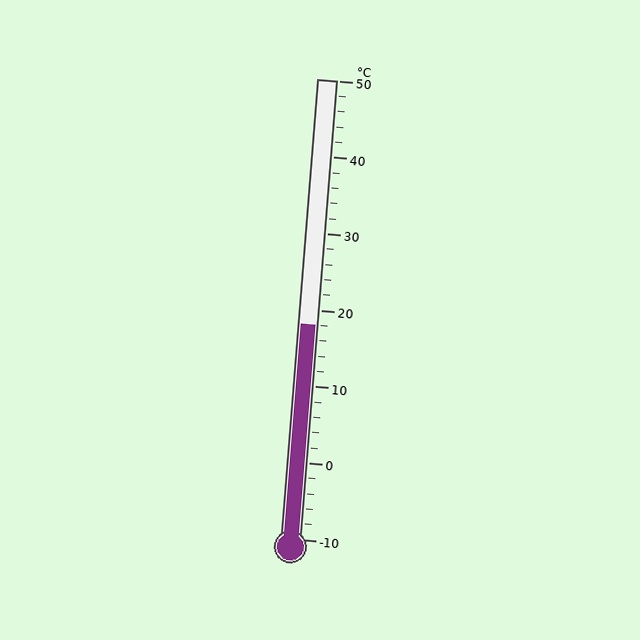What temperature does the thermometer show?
The thermometer shows approximately 18°C.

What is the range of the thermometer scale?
The thermometer scale ranges from -10°C to 50°C.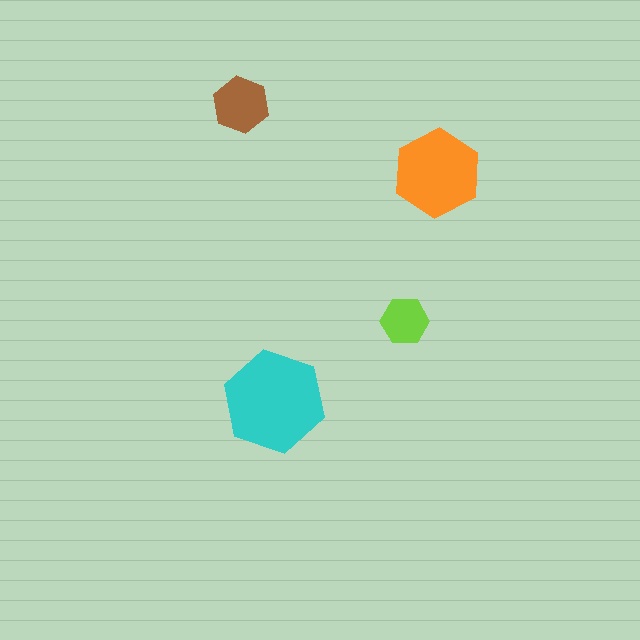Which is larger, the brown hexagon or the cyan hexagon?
The cyan one.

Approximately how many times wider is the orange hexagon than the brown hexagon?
About 1.5 times wider.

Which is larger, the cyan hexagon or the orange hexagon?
The cyan one.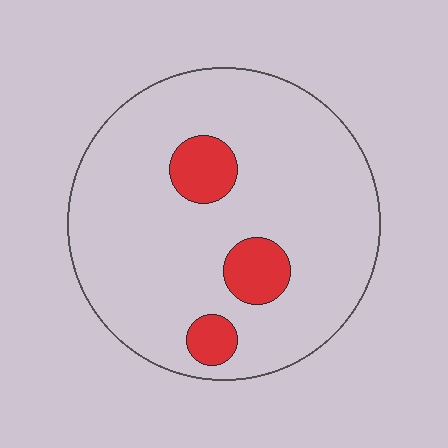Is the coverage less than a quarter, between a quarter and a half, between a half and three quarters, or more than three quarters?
Less than a quarter.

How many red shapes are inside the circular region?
3.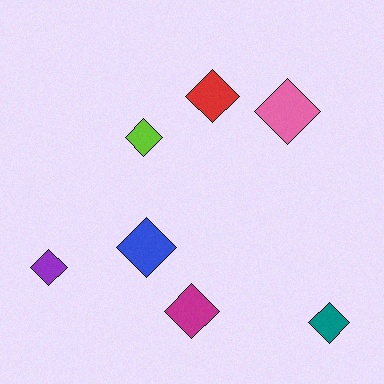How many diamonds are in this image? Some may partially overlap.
There are 7 diamonds.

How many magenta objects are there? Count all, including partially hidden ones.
There is 1 magenta object.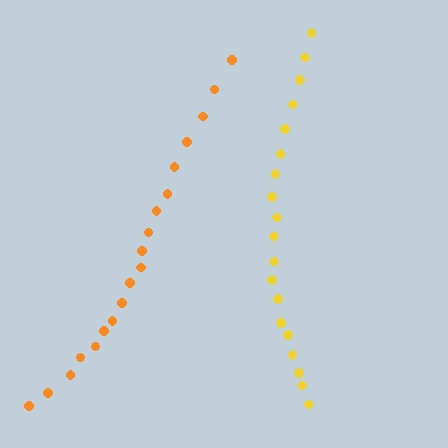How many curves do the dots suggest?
There are 2 distinct paths.